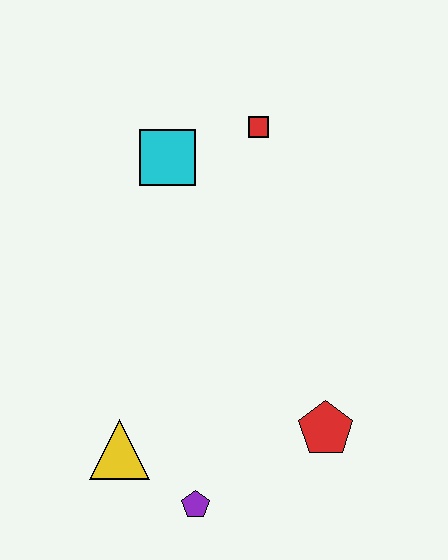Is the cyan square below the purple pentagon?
No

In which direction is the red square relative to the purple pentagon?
The red square is above the purple pentagon.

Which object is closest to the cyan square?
The red square is closest to the cyan square.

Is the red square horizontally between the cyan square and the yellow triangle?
No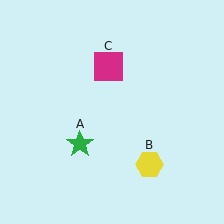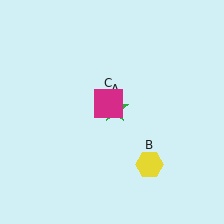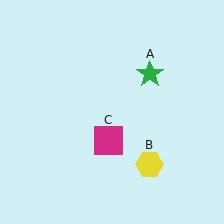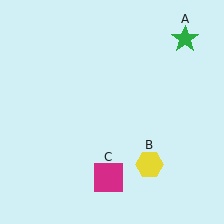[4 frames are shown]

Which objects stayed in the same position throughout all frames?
Yellow hexagon (object B) remained stationary.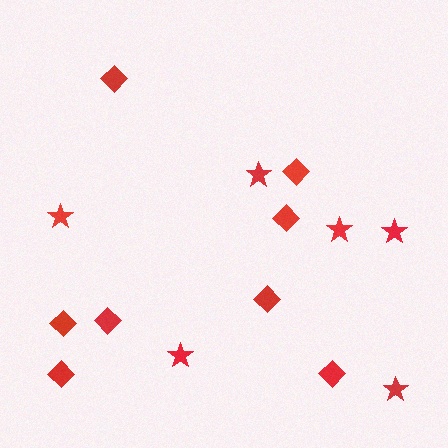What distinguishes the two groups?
There are 2 groups: one group of diamonds (8) and one group of stars (6).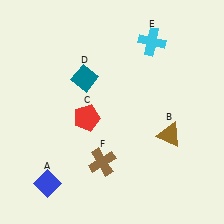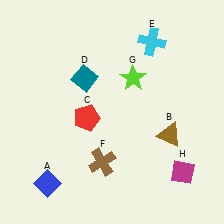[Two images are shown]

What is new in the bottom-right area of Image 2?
A magenta diamond (H) was added in the bottom-right area of Image 2.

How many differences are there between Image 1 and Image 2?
There are 2 differences between the two images.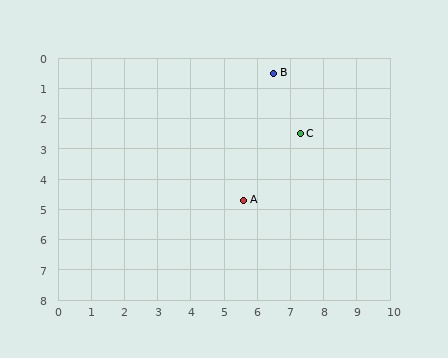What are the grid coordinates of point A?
Point A is at approximately (5.6, 4.7).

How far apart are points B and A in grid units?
Points B and A are about 4.3 grid units apart.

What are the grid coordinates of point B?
Point B is at approximately (6.5, 0.5).